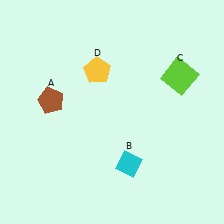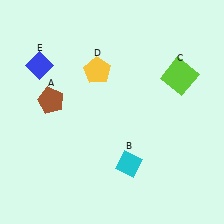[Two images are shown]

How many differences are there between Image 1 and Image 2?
There is 1 difference between the two images.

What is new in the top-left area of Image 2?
A blue diamond (E) was added in the top-left area of Image 2.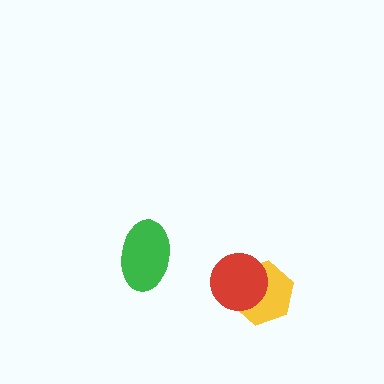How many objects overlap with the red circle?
1 object overlaps with the red circle.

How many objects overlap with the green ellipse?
0 objects overlap with the green ellipse.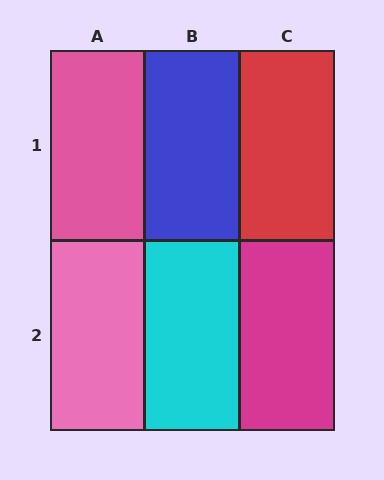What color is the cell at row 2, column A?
Pink.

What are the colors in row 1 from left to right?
Pink, blue, red.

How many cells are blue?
1 cell is blue.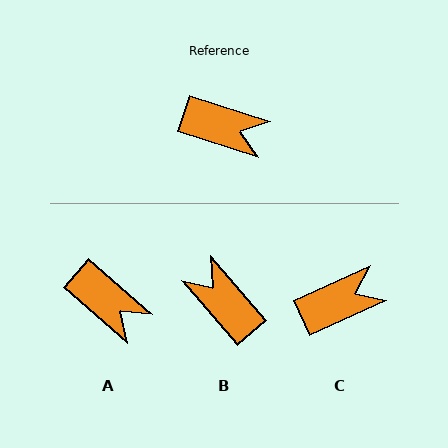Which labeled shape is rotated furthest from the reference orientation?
B, about 148 degrees away.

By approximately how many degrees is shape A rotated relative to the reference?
Approximately 23 degrees clockwise.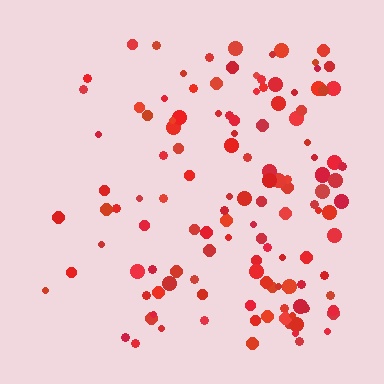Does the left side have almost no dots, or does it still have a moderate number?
Still a moderate number, just noticeably fewer than the right.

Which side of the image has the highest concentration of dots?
The right.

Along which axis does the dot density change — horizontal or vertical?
Horizontal.